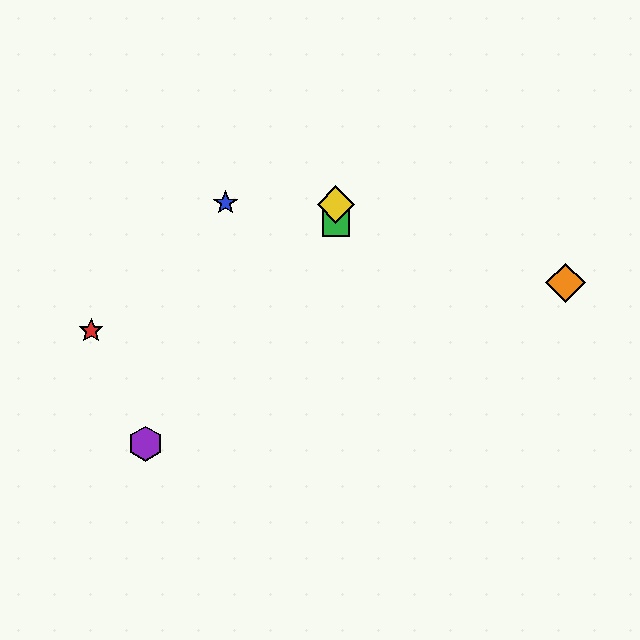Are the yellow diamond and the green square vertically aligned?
Yes, both are at x≈336.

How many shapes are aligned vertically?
2 shapes (the green square, the yellow diamond) are aligned vertically.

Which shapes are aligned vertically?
The green square, the yellow diamond are aligned vertically.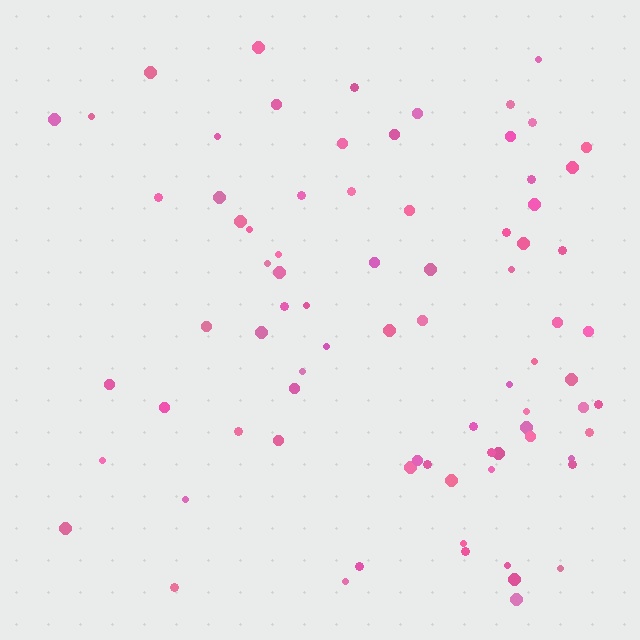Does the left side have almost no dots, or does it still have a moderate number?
Still a moderate number, just noticeably fewer than the right.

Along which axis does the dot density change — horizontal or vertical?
Horizontal.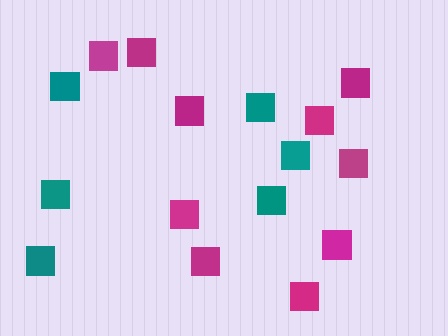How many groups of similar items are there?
There are 2 groups: one group of magenta squares (10) and one group of teal squares (6).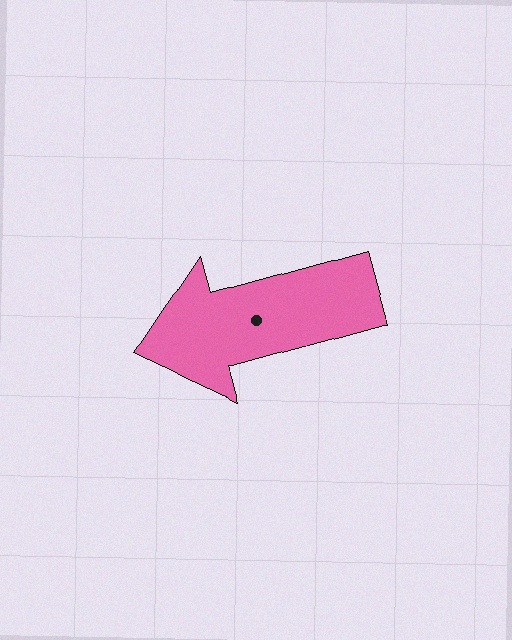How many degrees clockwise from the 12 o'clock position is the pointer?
Approximately 254 degrees.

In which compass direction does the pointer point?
West.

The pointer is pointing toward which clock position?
Roughly 8 o'clock.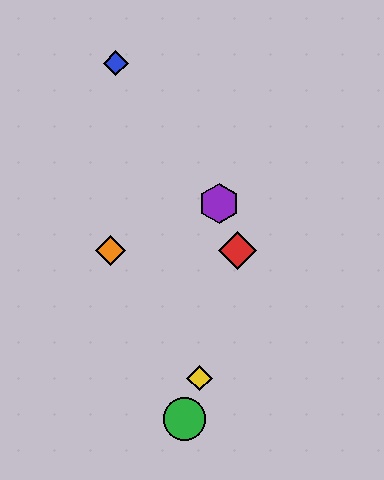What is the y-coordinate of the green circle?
The green circle is at y≈419.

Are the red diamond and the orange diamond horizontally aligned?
Yes, both are at y≈250.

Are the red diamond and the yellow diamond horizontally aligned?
No, the red diamond is at y≈250 and the yellow diamond is at y≈378.